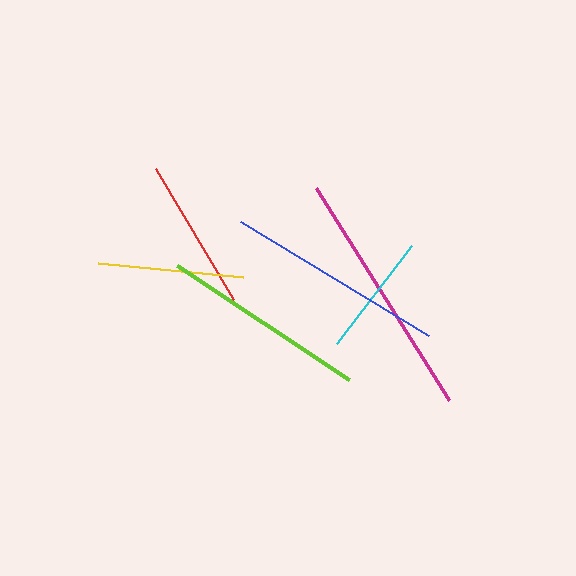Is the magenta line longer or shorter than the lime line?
The magenta line is longer than the lime line.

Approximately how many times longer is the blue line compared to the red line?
The blue line is approximately 1.5 times the length of the red line.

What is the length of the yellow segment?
The yellow segment is approximately 146 pixels long.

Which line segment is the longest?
The magenta line is the longest at approximately 250 pixels.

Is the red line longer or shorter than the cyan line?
The red line is longer than the cyan line.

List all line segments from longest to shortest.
From longest to shortest: magenta, blue, lime, red, yellow, cyan.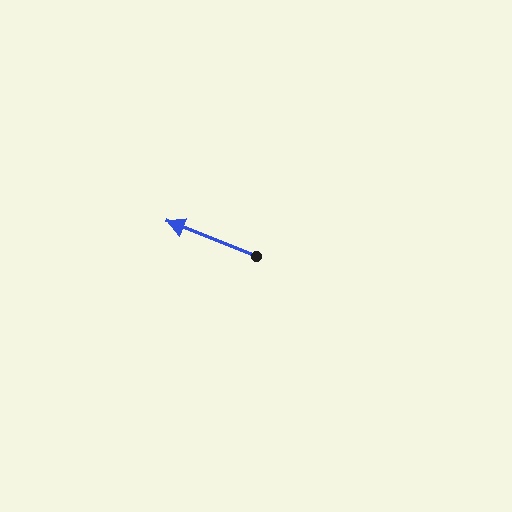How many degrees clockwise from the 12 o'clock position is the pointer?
Approximately 291 degrees.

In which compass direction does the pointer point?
West.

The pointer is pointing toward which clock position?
Roughly 10 o'clock.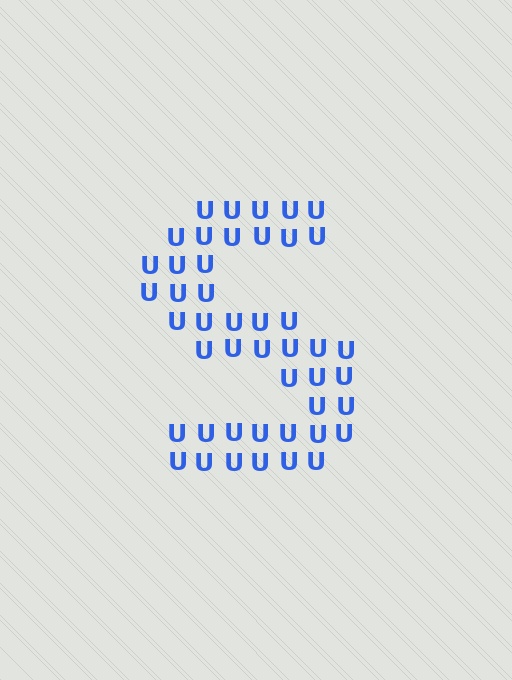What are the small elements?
The small elements are letter U's.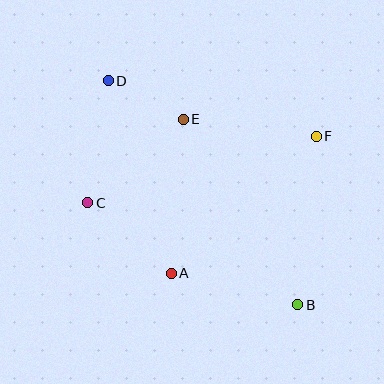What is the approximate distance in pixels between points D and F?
The distance between D and F is approximately 215 pixels.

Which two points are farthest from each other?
Points B and D are farthest from each other.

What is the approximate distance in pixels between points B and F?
The distance between B and F is approximately 169 pixels.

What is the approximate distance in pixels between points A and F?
The distance between A and F is approximately 199 pixels.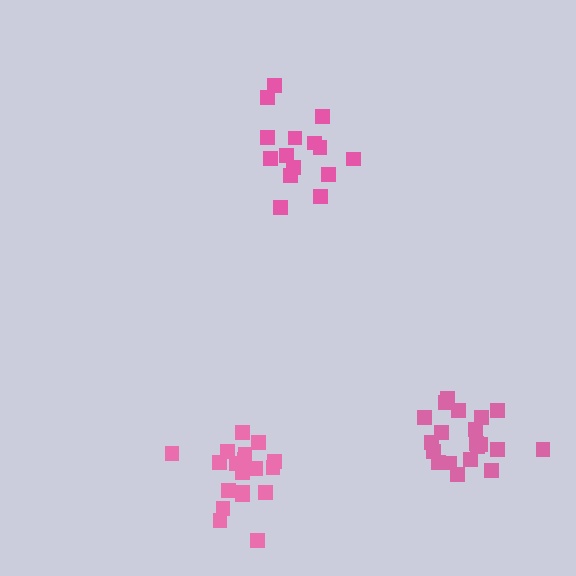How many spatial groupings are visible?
There are 3 spatial groupings.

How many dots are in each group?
Group 1: 20 dots, Group 2: 15 dots, Group 3: 19 dots (54 total).